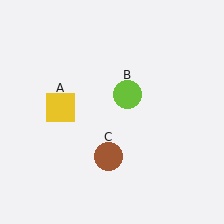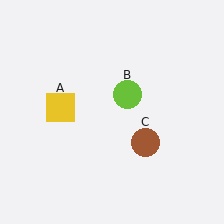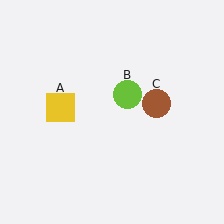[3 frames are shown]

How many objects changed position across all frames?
1 object changed position: brown circle (object C).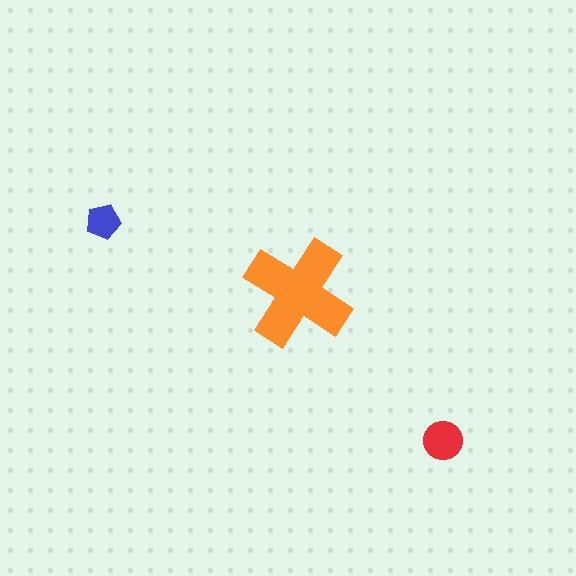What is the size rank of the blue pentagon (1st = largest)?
3rd.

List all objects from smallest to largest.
The blue pentagon, the red circle, the orange cross.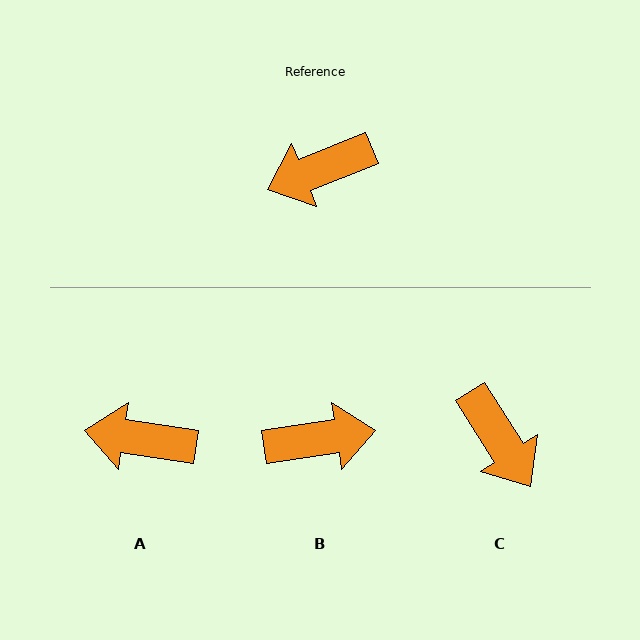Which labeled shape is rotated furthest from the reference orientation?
B, about 167 degrees away.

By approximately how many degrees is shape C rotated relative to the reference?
Approximately 101 degrees counter-clockwise.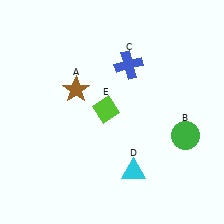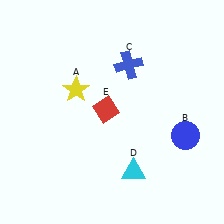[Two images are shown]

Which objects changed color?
A changed from brown to yellow. B changed from green to blue. E changed from lime to red.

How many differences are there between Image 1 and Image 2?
There are 3 differences between the two images.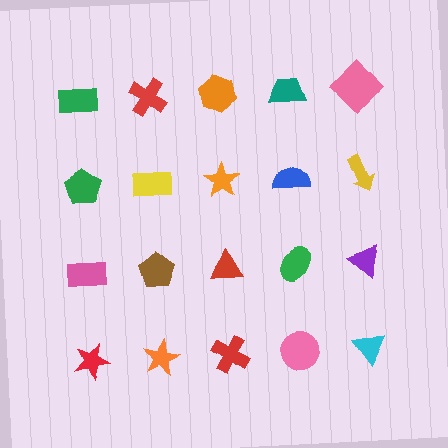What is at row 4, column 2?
An orange star.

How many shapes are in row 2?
5 shapes.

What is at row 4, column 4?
A pink circle.